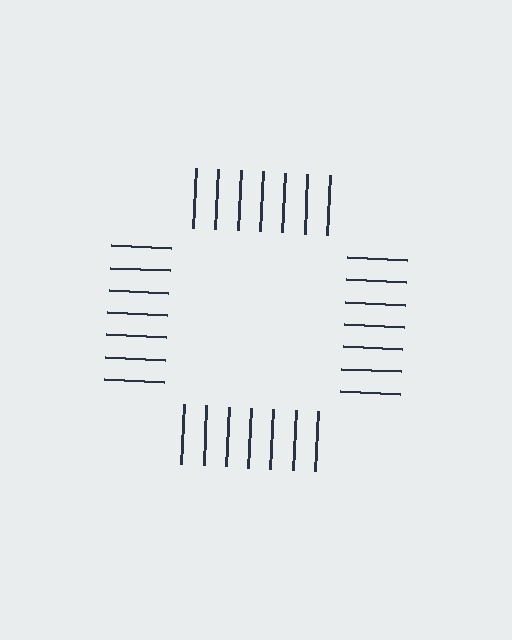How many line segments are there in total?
28 — 7 along each of the 4 edges.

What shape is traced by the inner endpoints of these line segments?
An illusory square — the line segments terminate on its edges but no continuous stroke is drawn.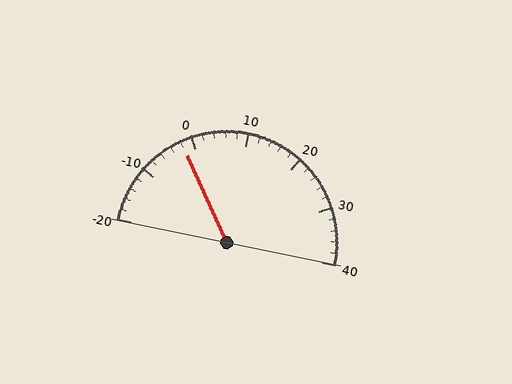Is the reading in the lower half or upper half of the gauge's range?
The reading is in the lower half of the range (-20 to 40).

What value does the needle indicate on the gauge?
The needle indicates approximately -2.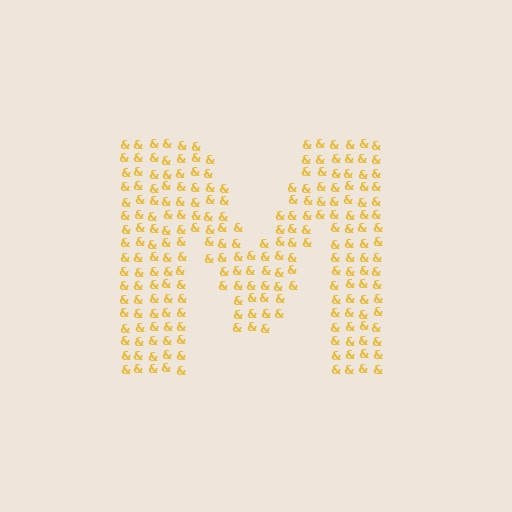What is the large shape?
The large shape is the letter M.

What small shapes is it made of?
It is made of small ampersands.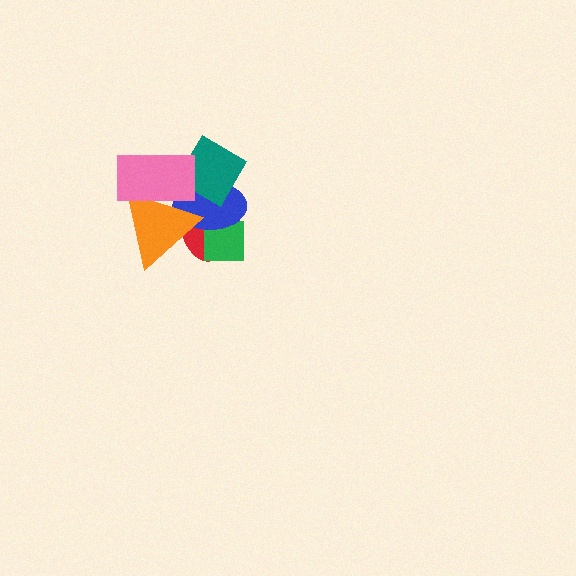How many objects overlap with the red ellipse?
3 objects overlap with the red ellipse.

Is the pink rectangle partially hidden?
No, no other shape covers it.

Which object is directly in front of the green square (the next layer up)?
The blue ellipse is directly in front of the green square.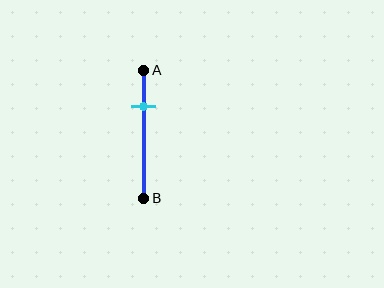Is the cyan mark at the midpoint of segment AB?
No, the mark is at about 30% from A, not at the 50% midpoint.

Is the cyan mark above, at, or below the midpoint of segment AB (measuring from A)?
The cyan mark is above the midpoint of segment AB.